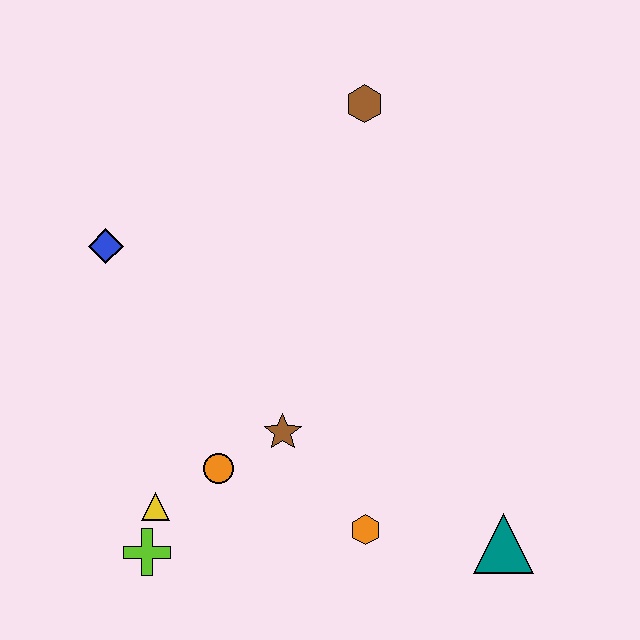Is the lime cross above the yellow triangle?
No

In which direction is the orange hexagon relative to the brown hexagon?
The orange hexagon is below the brown hexagon.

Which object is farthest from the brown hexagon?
The lime cross is farthest from the brown hexagon.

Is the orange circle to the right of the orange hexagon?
No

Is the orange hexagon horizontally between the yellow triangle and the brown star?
No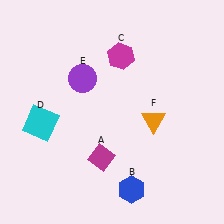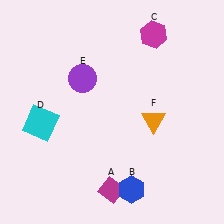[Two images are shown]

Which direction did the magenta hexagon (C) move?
The magenta hexagon (C) moved right.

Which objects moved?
The objects that moved are: the magenta diamond (A), the magenta hexagon (C).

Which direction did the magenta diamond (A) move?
The magenta diamond (A) moved down.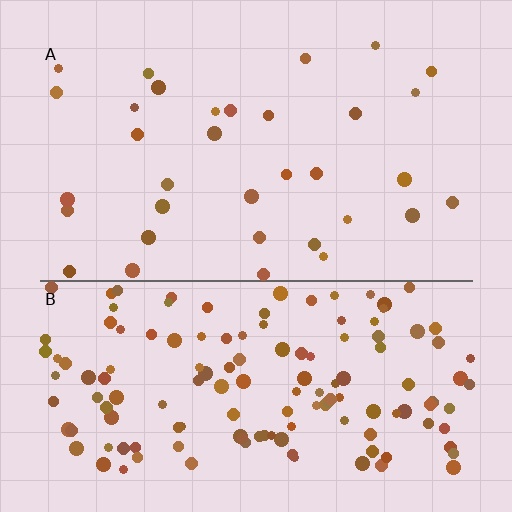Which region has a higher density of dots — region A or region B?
B (the bottom).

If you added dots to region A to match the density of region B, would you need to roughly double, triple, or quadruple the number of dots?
Approximately quadruple.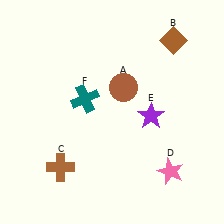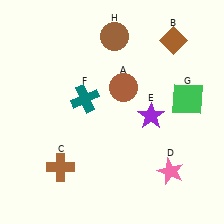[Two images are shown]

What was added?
A green square (G), a brown circle (H) were added in Image 2.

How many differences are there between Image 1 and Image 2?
There are 2 differences between the two images.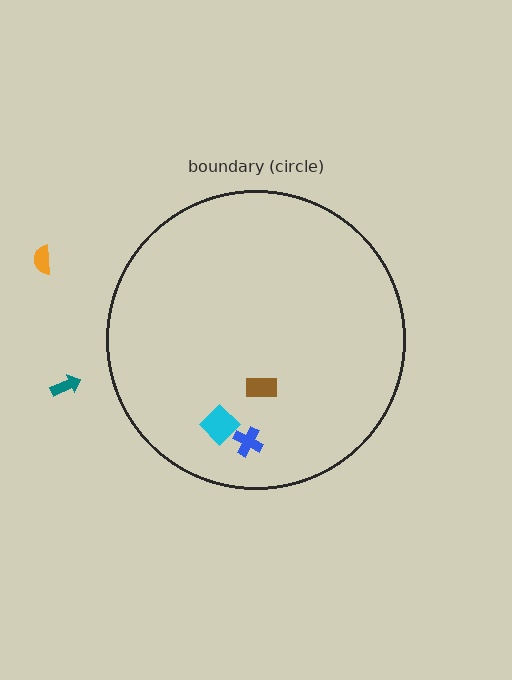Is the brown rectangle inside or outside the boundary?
Inside.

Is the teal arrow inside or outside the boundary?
Outside.